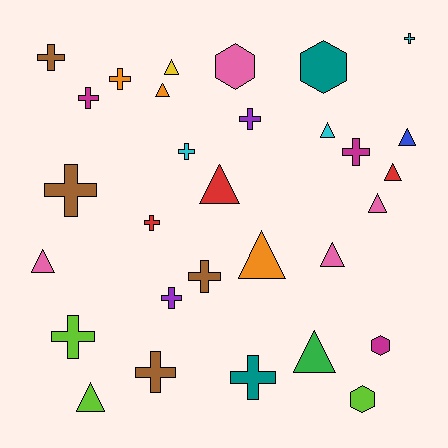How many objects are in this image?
There are 30 objects.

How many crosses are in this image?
There are 14 crosses.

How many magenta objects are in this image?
There are 3 magenta objects.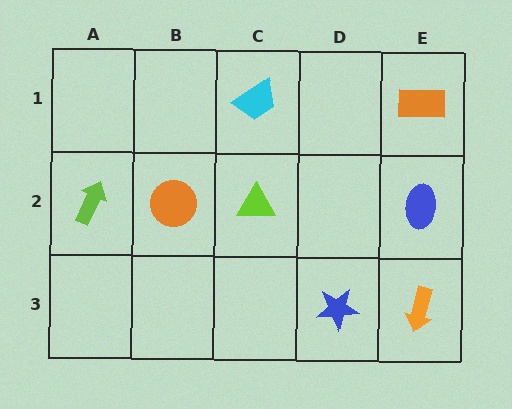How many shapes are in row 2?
4 shapes.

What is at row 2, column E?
A blue ellipse.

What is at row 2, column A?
A lime arrow.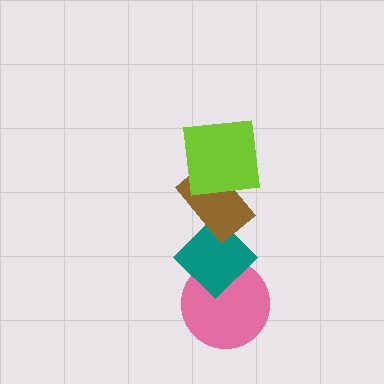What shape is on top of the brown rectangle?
The lime square is on top of the brown rectangle.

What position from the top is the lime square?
The lime square is 1st from the top.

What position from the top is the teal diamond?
The teal diamond is 3rd from the top.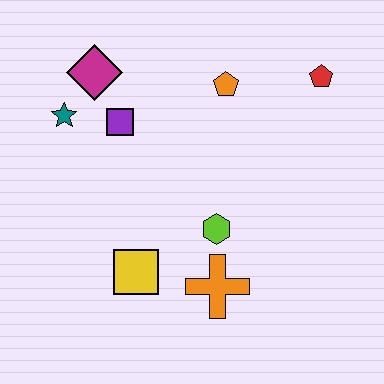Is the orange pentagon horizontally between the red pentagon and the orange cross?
Yes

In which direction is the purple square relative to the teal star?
The purple square is to the right of the teal star.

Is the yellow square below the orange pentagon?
Yes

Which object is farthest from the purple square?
The red pentagon is farthest from the purple square.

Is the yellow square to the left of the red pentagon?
Yes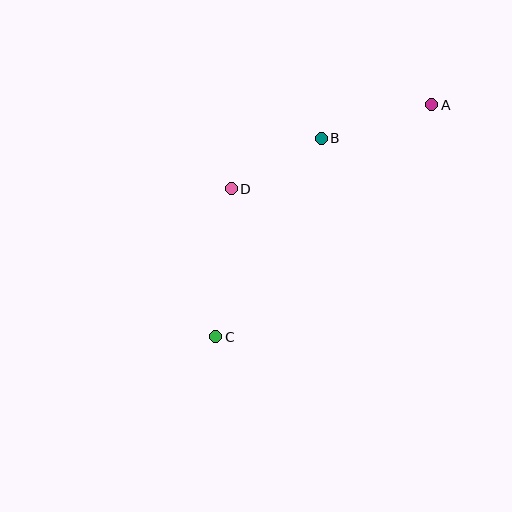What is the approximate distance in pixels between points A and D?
The distance between A and D is approximately 217 pixels.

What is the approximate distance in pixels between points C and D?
The distance between C and D is approximately 149 pixels.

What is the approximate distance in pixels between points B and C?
The distance between B and C is approximately 225 pixels.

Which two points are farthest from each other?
Points A and C are farthest from each other.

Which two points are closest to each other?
Points B and D are closest to each other.